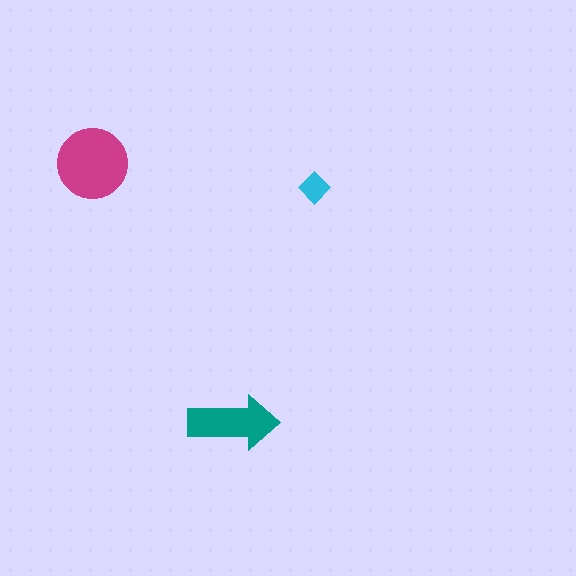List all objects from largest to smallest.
The magenta circle, the teal arrow, the cyan diamond.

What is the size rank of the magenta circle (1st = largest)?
1st.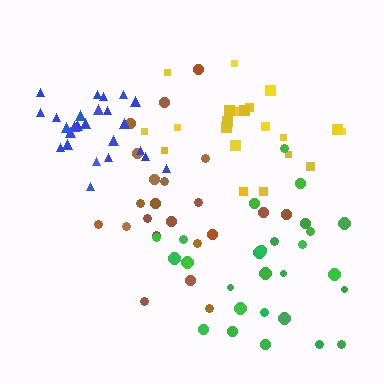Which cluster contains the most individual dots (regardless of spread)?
Green (27).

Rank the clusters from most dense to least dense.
blue, brown, yellow, green.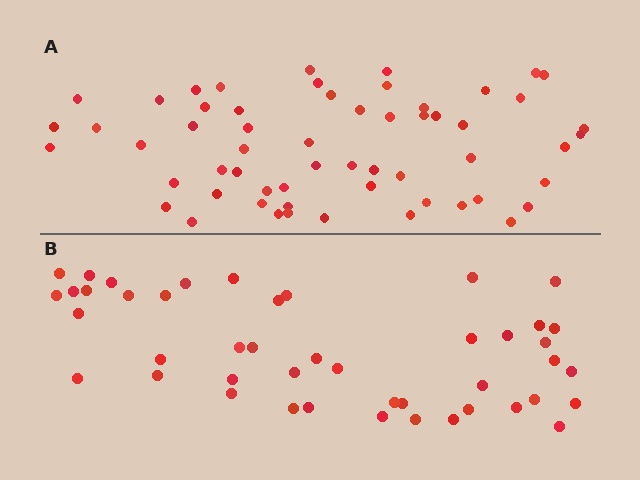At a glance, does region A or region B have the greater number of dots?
Region A (the top region) has more dots.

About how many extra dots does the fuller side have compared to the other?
Region A has approximately 15 more dots than region B.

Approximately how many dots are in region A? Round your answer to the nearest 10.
About 60 dots. (The exact count is 58, which rounds to 60.)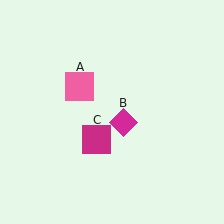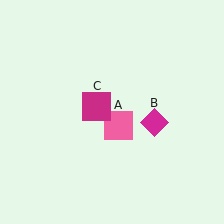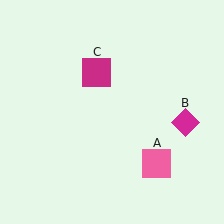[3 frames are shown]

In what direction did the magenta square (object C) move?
The magenta square (object C) moved up.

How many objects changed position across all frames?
3 objects changed position: pink square (object A), magenta diamond (object B), magenta square (object C).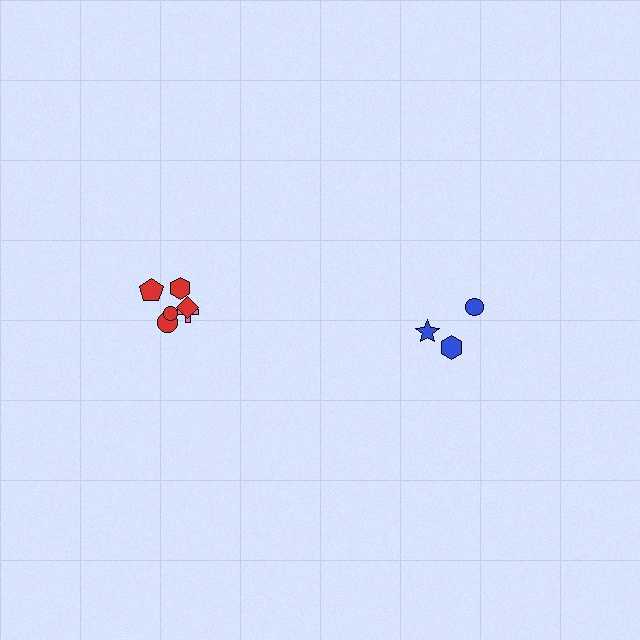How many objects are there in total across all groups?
There are 9 objects.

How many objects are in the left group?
There are 6 objects.